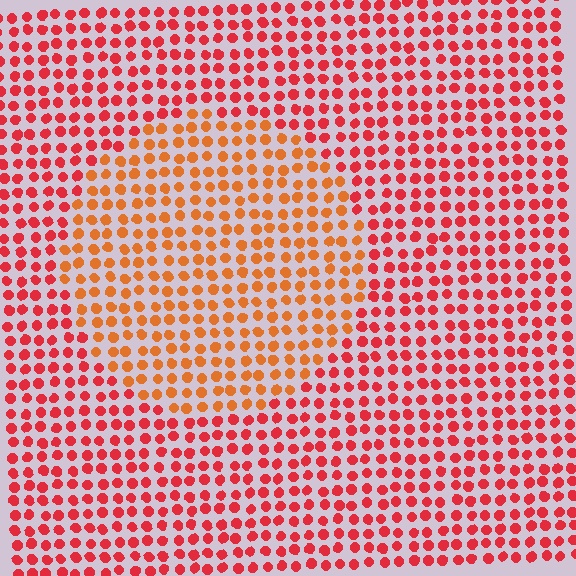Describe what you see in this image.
The image is filled with small red elements in a uniform arrangement. A circle-shaped region is visible where the elements are tinted to a slightly different hue, forming a subtle color boundary.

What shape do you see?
I see a circle.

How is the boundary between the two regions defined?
The boundary is defined purely by a slight shift in hue (about 30 degrees). Spacing, size, and orientation are identical on both sides.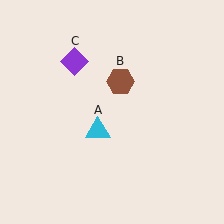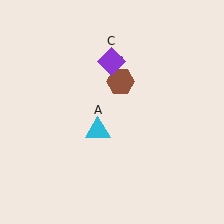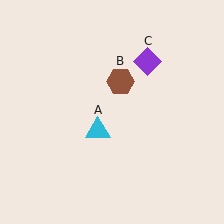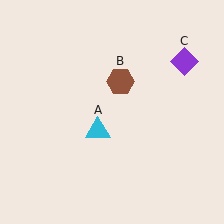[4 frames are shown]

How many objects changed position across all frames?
1 object changed position: purple diamond (object C).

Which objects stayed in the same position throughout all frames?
Cyan triangle (object A) and brown hexagon (object B) remained stationary.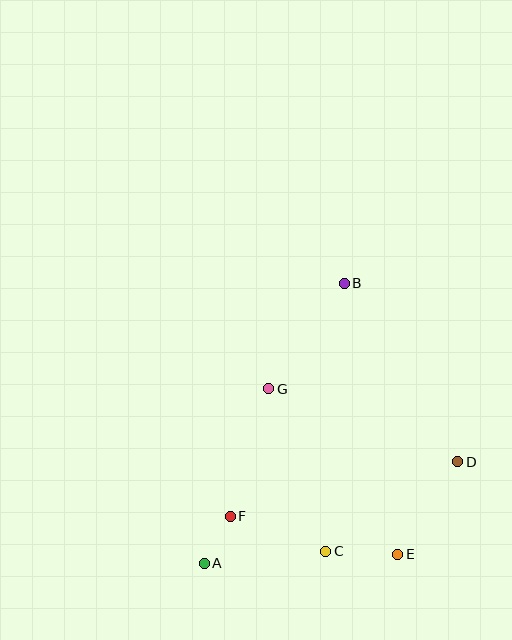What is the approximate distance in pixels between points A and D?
The distance between A and D is approximately 273 pixels.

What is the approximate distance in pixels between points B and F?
The distance between B and F is approximately 260 pixels.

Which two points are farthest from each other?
Points A and B are farthest from each other.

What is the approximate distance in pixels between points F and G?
The distance between F and G is approximately 133 pixels.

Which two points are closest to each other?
Points A and F are closest to each other.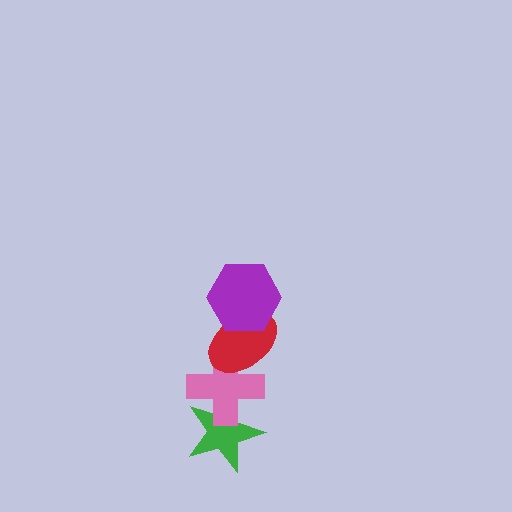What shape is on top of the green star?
The pink cross is on top of the green star.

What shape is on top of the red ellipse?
The purple hexagon is on top of the red ellipse.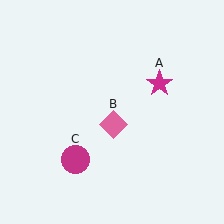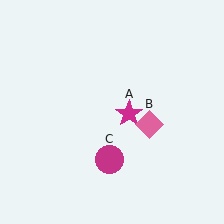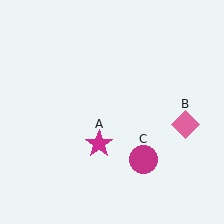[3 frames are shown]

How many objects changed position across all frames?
3 objects changed position: magenta star (object A), pink diamond (object B), magenta circle (object C).